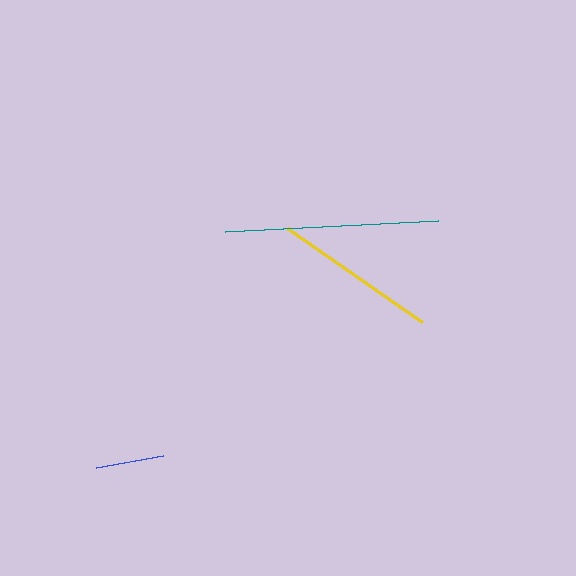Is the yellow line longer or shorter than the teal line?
The teal line is longer than the yellow line.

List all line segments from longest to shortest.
From longest to shortest: teal, yellow, blue.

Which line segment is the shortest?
The blue line is the shortest at approximately 69 pixels.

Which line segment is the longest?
The teal line is the longest at approximately 213 pixels.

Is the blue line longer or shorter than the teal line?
The teal line is longer than the blue line.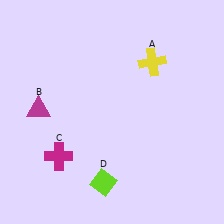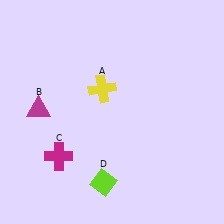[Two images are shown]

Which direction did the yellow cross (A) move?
The yellow cross (A) moved left.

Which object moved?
The yellow cross (A) moved left.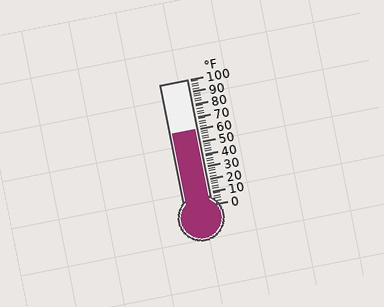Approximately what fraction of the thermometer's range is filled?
The thermometer is filled to approximately 60% of its range.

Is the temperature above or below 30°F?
The temperature is above 30°F.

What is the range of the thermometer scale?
The thermometer scale ranges from 0°F to 100°F.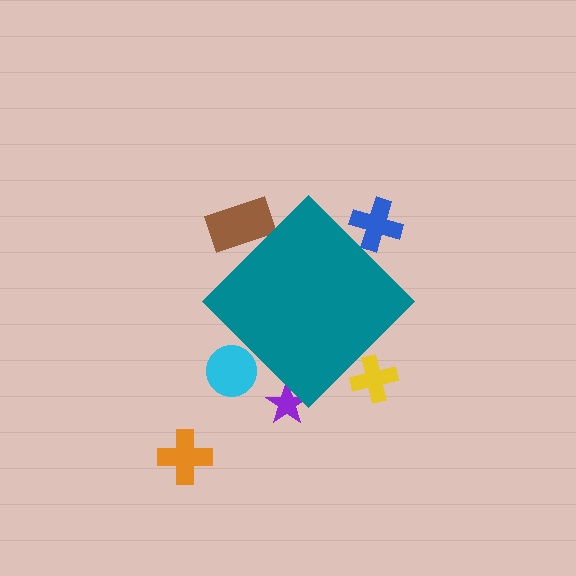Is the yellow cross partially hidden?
Yes, the yellow cross is partially hidden behind the teal diamond.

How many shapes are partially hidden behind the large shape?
5 shapes are partially hidden.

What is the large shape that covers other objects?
A teal diamond.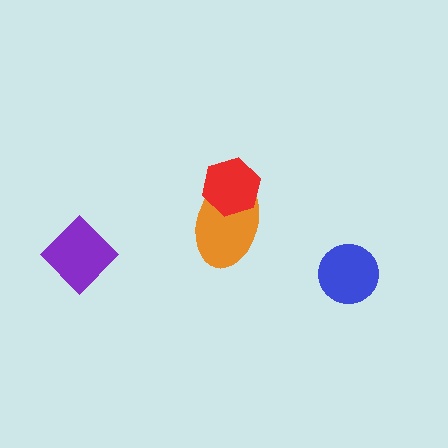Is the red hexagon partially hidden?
No, no other shape covers it.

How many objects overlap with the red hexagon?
1 object overlaps with the red hexagon.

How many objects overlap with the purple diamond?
0 objects overlap with the purple diamond.